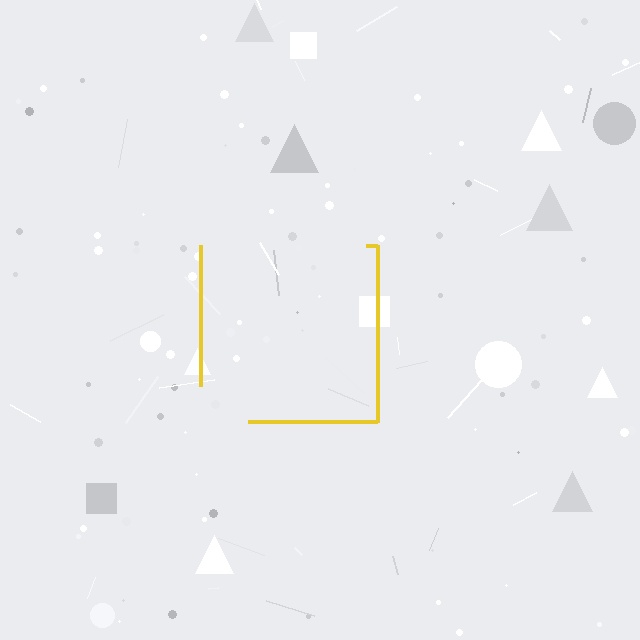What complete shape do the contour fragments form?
The contour fragments form a square.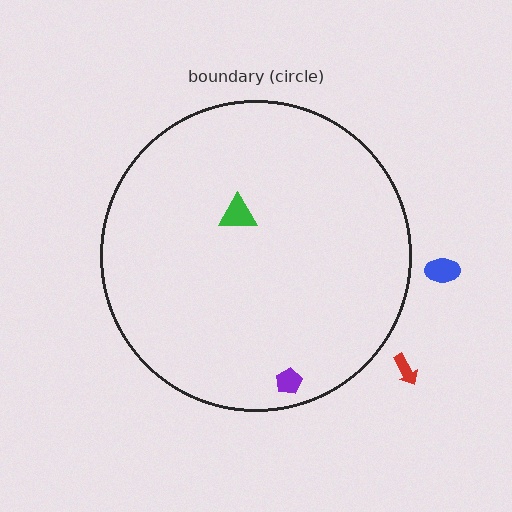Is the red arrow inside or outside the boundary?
Outside.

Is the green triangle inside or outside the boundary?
Inside.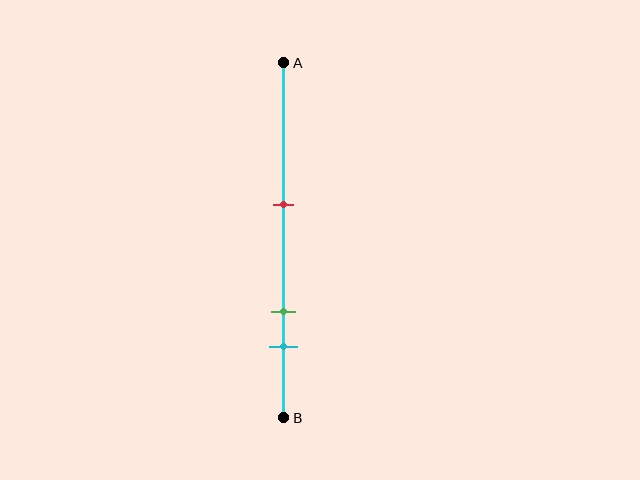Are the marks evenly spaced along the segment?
No, the marks are not evenly spaced.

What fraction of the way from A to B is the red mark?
The red mark is approximately 40% (0.4) of the way from A to B.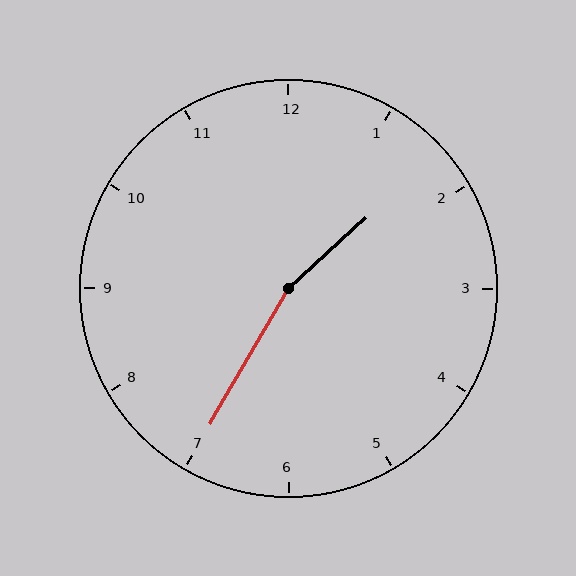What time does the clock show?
1:35.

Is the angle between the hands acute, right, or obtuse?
It is obtuse.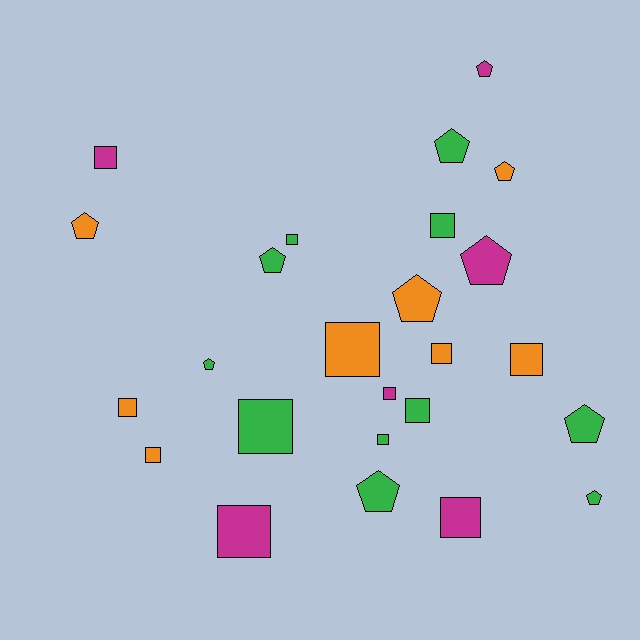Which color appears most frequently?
Green, with 11 objects.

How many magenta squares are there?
There are 4 magenta squares.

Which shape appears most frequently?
Square, with 14 objects.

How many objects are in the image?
There are 25 objects.